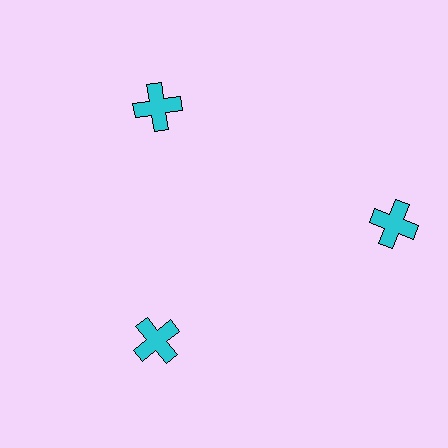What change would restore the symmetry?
The symmetry would be restored by moving it inward, back onto the ring so that all 3 crosses sit at equal angles and equal distance from the center.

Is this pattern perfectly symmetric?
No. The 3 cyan crosses are arranged in a ring, but one element near the 3 o'clock position is pushed outward from the center, breaking the 3-fold rotational symmetry.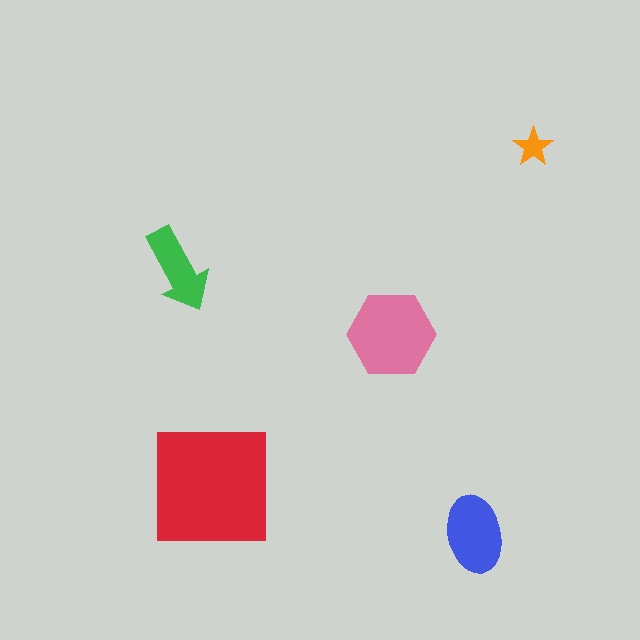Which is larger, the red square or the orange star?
The red square.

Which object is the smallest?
The orange star.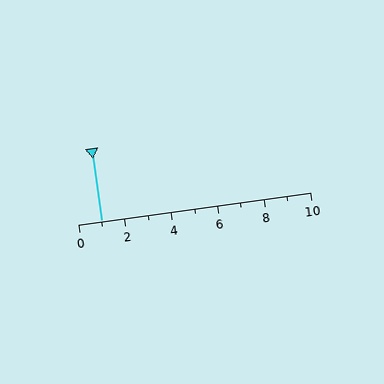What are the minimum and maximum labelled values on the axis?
The axis runs from 0 to 10.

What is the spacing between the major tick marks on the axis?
The major ticks are spaced 2 apart.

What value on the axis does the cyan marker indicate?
The marker indicates approximately 1.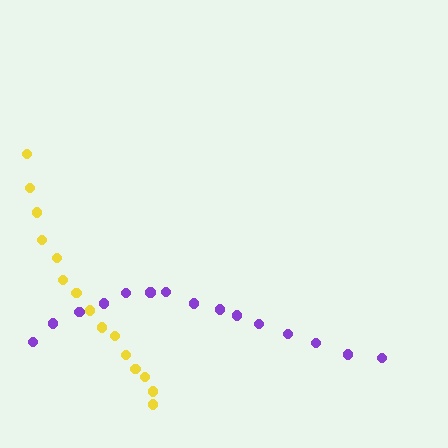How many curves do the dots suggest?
There are 2 distinct paths.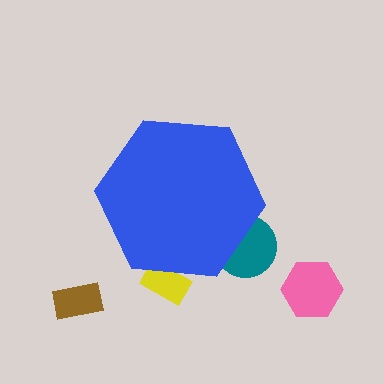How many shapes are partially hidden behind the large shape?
2 shapes are partially hidden.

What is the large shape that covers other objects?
A blue hexagon.